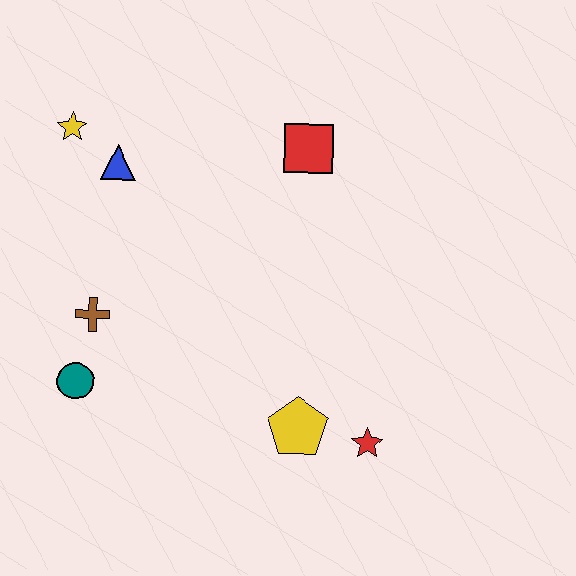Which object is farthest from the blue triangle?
The red star is farthest from the blue triangle.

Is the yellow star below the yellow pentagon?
No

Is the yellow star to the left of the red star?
Yes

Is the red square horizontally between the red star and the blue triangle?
Yes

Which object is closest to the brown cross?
The teal circle is closest to the brown cross.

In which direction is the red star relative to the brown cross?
The red star is to the right of the brown cross.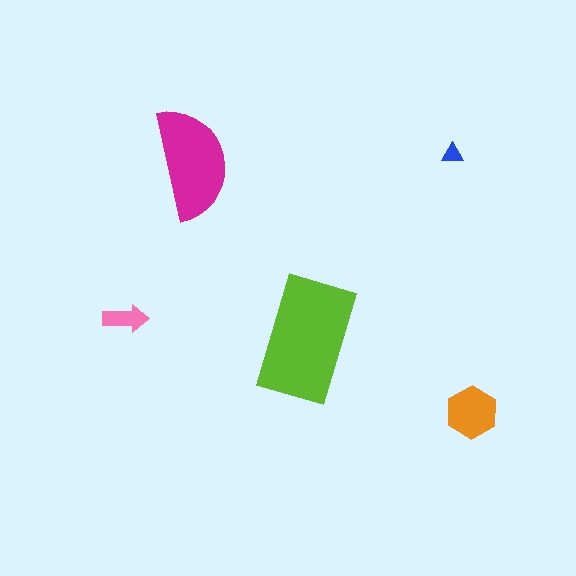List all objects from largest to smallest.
The lime rectangle, the magenta semicircle, the orange hexagon, the pink arrow, the blue triangle.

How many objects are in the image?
There are 5 objects in the image.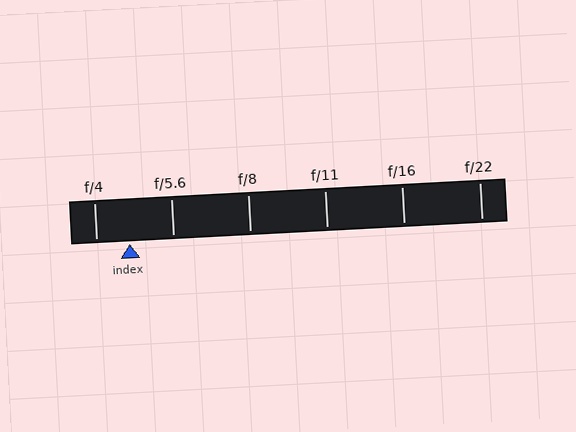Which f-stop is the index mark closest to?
The index mark is closest to f/4.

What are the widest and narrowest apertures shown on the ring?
The widest aperture shown is f/4 and the narrowest is f/22.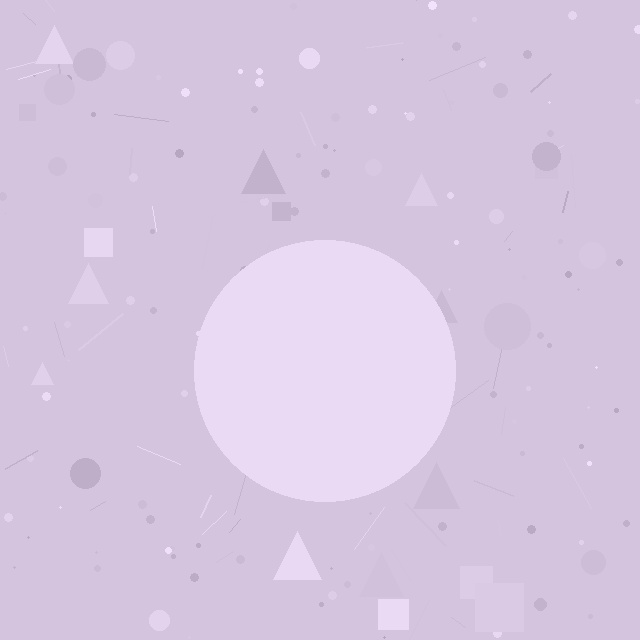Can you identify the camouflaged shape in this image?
The camouflaged shape is a circle.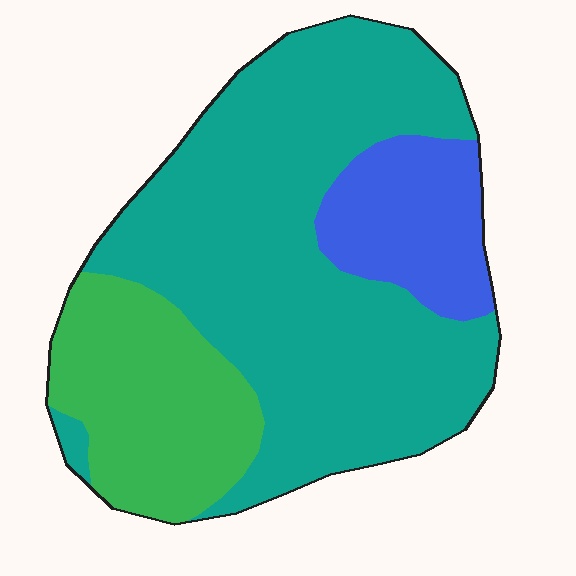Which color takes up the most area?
Teal, at roughly 65%.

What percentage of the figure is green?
Green takes up between a sixth and a third of the figure.